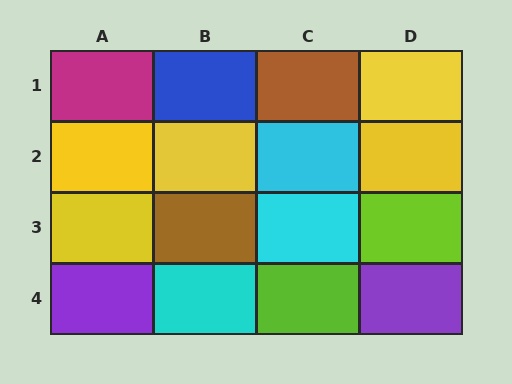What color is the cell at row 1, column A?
Magenta.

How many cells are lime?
2 cells are lime.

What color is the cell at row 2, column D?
Yellow.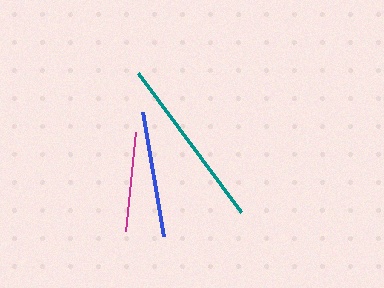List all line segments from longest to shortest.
From longest to shortest: teal, blue, magenta.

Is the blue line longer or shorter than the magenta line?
The blue line is longer than the magenta line.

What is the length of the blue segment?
The blue segment is approximately 125 pixels long.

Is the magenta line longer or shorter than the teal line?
The teal line is longer than the magenta line.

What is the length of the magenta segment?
The magenta segment is approximately 100 pixels long.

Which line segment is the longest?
The teal line is the longest at approximately 173 pixels.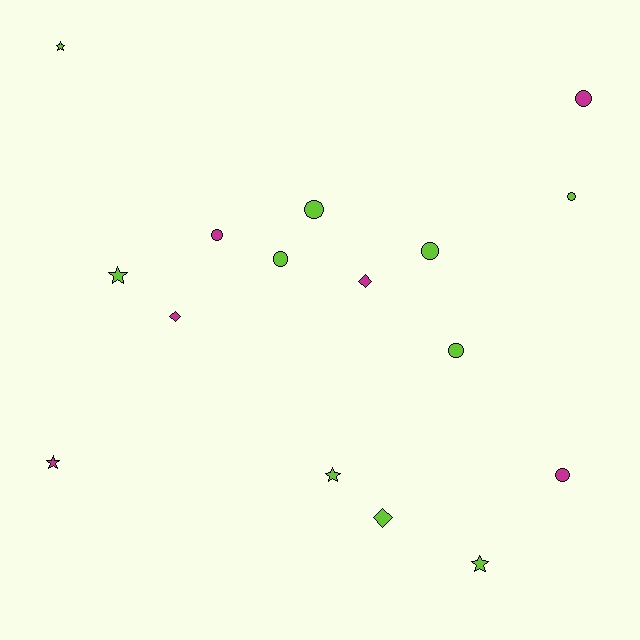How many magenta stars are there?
There is 1 magenta star.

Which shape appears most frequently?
Circle, with 8 objects.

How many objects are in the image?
There are 16 objects.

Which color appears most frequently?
Lime, with 10 objects.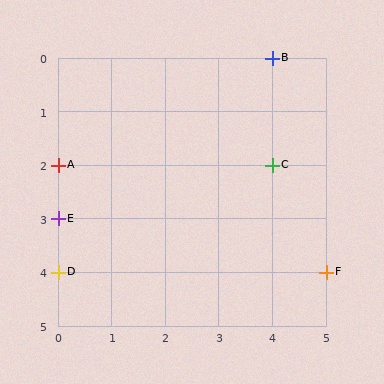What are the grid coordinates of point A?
Point A is at grid coordinates (0, 2).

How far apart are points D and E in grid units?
Points D and E are 1 row apart.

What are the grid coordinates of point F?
Point F is at grid coordinates (5, 4).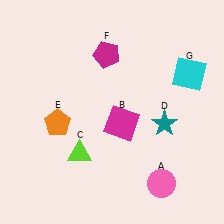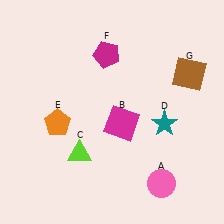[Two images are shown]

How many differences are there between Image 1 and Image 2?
There is 1 difference between the two images.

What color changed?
The square (G) changed from cyan in Image 1 to brown in Image 2.